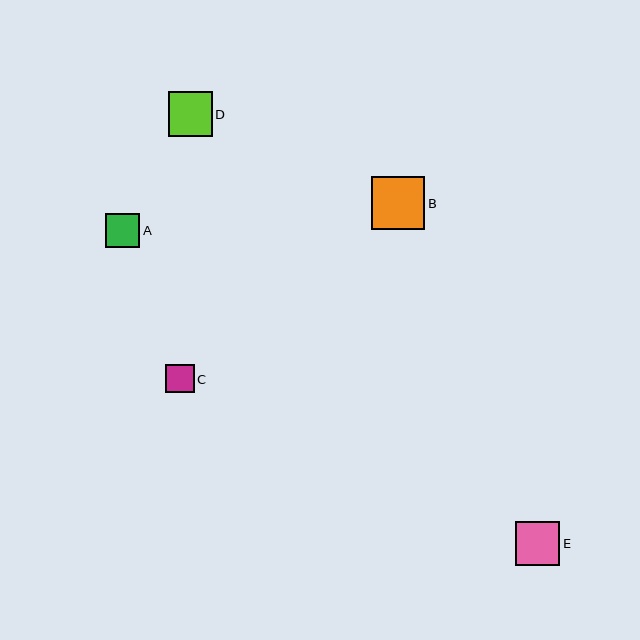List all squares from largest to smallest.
From largest to smallest: B, E, D, A, C.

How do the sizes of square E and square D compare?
Square E and square D are approximately the same size.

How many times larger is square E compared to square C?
Square E is approximately 1.6 times the size of square C.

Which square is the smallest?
Square C is the smallest with a size of approximately 28 pixels.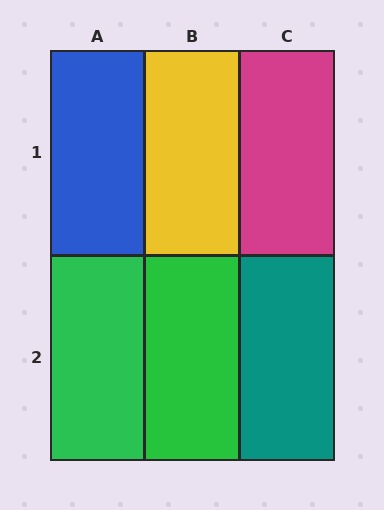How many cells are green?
2 cells are green.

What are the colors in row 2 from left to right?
Green, green, teal.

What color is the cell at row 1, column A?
Blue.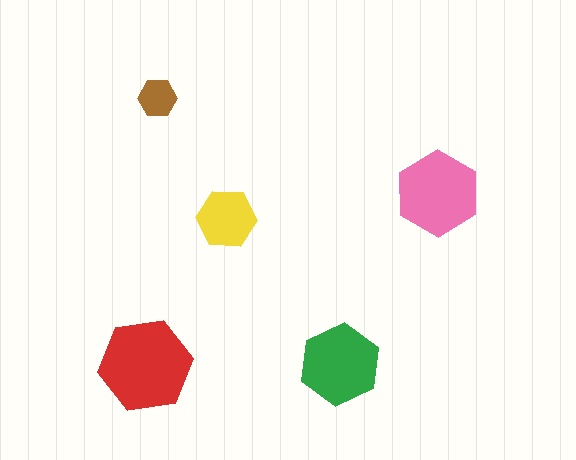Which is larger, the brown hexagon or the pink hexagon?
The pink one.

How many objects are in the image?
There are 5 objects in the image.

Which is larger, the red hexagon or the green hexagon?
The red one.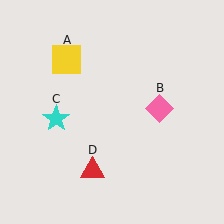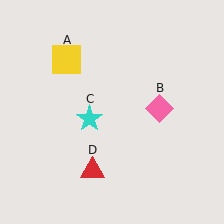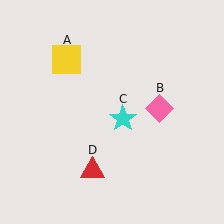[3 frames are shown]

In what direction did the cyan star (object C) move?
The cyan star (object C) moved right.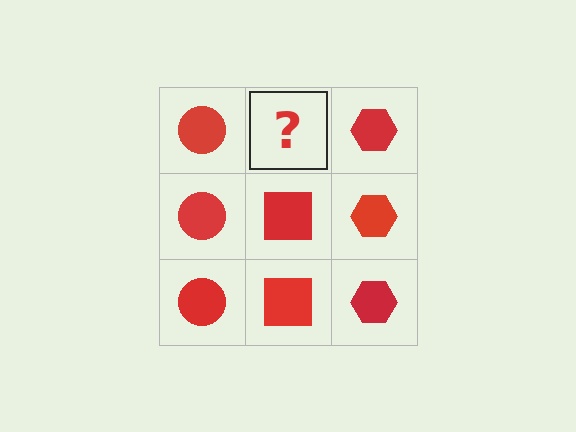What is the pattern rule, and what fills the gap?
The rule is that each column has a consistent shape. The gap should be filled with a red square.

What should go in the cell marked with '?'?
The missing cell should contain a red square.